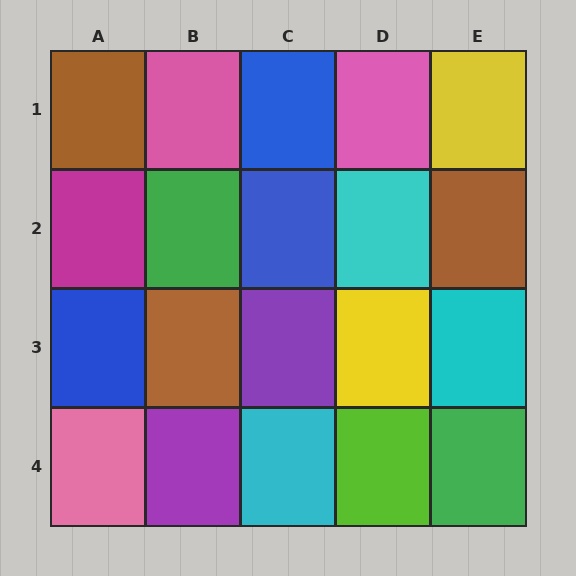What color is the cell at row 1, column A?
Brown.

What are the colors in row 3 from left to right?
Blue, brown, purple, yellow, cyan.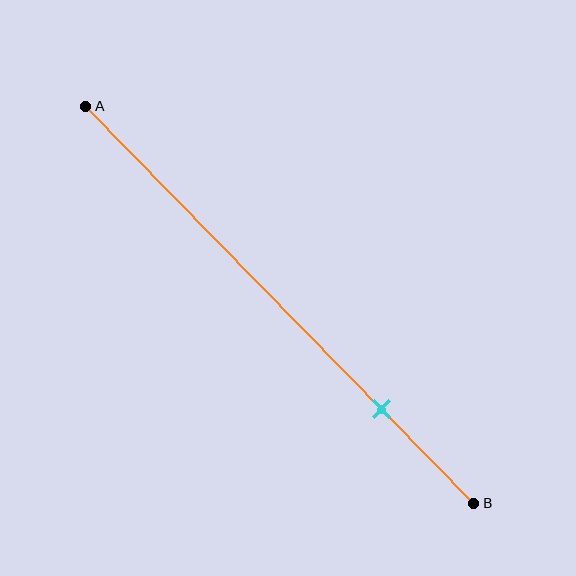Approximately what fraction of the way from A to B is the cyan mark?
The cyan mark is approximately 75% of the way from A to B.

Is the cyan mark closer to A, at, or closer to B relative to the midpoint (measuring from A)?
The cyan mark is closer to point B than the midpoint of segment AB.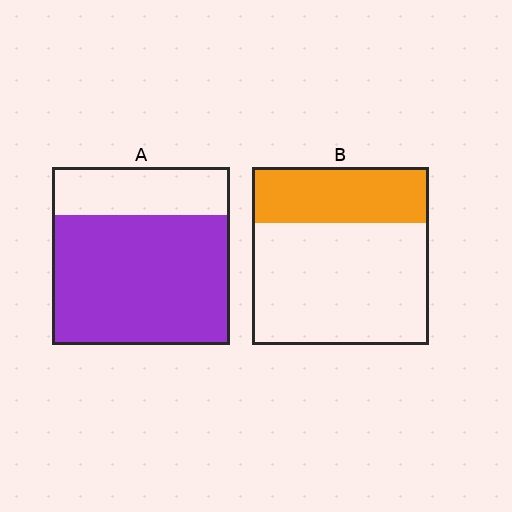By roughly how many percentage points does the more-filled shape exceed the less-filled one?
By roughly 40 percentage points (A over B).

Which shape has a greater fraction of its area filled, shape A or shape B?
Shape A.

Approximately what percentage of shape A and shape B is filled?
A is approximately 75% and B is approximately 30%.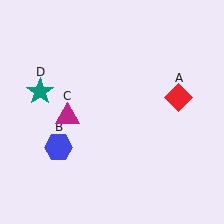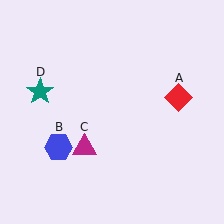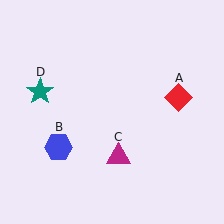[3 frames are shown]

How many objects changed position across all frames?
1 object changed position: magenta triangle (object C).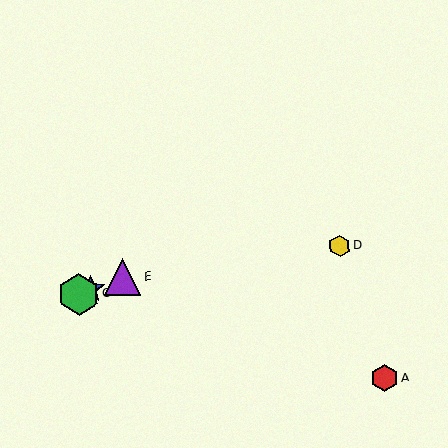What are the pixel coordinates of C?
Object C is at (79, 294).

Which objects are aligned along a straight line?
Objects B, C, E are aligned along a straight line.